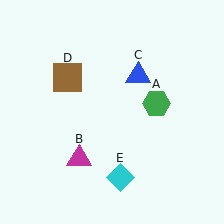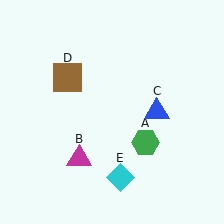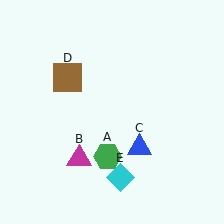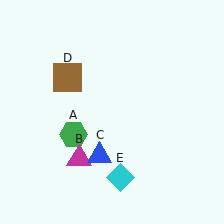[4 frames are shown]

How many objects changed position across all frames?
2 objects changed position: green hexagon (object A), blue triangle (object C).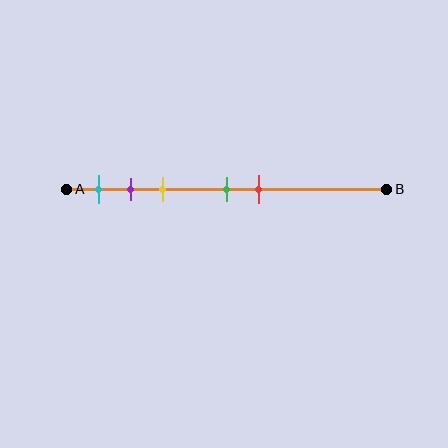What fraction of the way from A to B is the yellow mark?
The yellow mark is approximately 30% (0.3) of the way from A to B.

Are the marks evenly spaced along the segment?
No, the marks are not evenly spaced.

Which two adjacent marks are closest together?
The purple and yellow marks are the closest adjacent pair.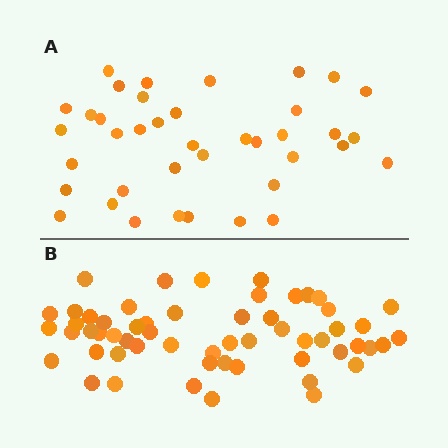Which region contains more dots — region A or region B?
Region B (the bottom region) has more dots.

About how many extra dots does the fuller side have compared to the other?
Region B has approximately 20 more dots than region A.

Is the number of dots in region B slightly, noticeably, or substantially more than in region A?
Region B has substantially more. The ratio is roughly 1.5 to 1.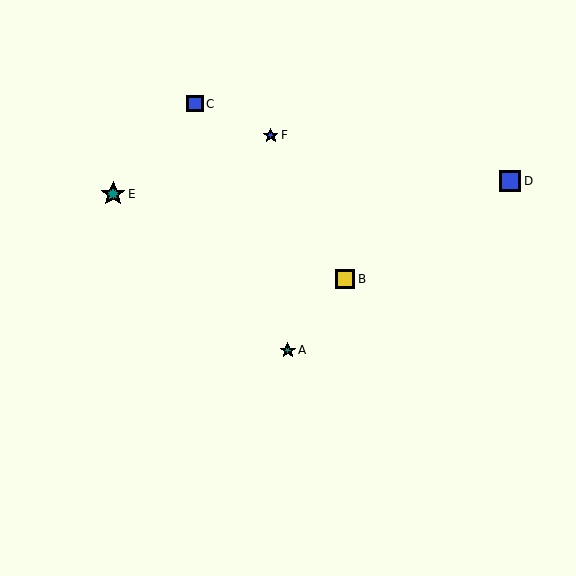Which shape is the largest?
The teal star (labeled E) is the largest.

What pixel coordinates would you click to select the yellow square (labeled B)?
Click at (345, 279) to select the yellow square B.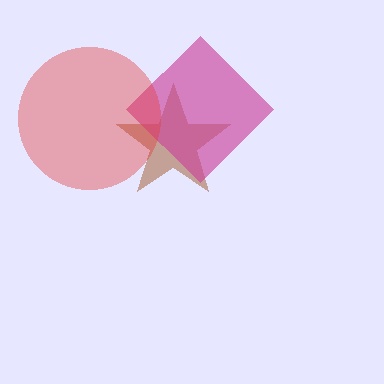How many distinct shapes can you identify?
There are 3 distinct shapes: a brown star, a magenta diamond, a red circle.